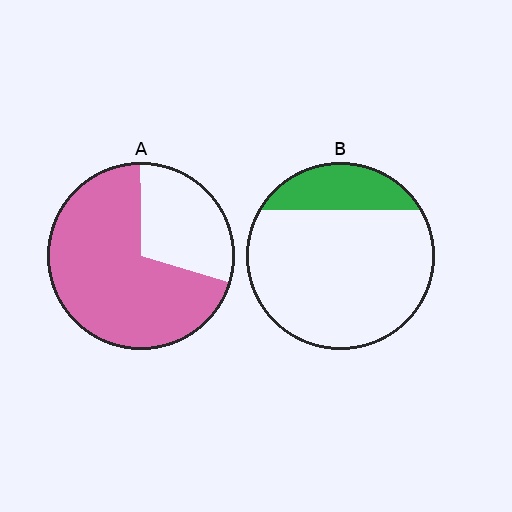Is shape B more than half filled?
No.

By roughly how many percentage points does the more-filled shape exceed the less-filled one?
By roughly 50 percentage points (A over B).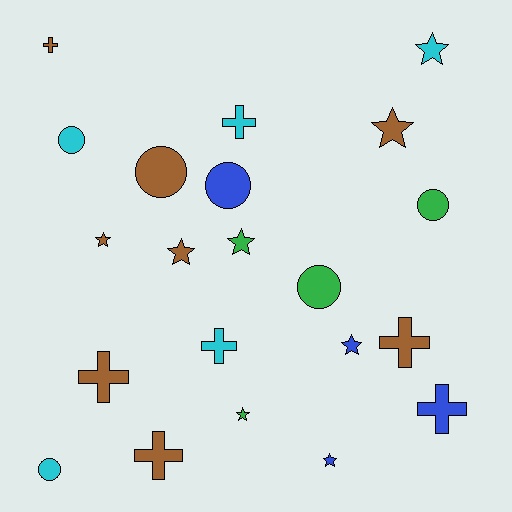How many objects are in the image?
There are 21 objects.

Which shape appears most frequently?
Star, with 8 objects.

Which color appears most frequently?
Brown, with 8 objects.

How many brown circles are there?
There is 1 brown circle.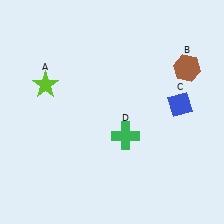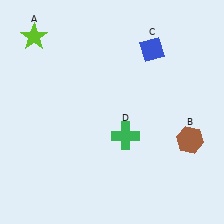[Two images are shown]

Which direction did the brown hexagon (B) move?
The brown hexagon (B) moved down.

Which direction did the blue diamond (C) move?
The blue diamond (C) moved up.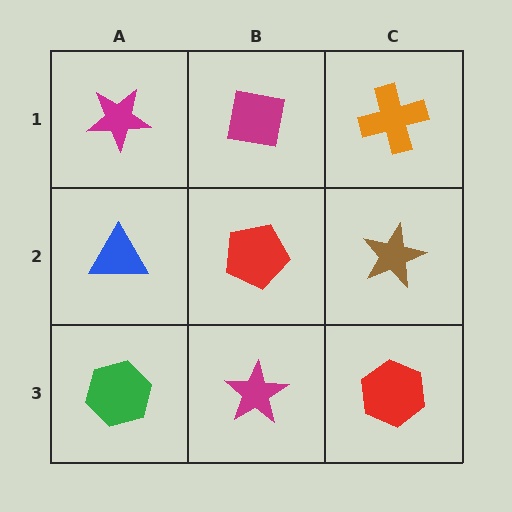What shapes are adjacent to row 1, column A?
A blue triangle (row 2, column A), a magenta square (row 1, column B).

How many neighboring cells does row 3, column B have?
3.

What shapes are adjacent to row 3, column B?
A red pentagon (row 2, column B), a green hexagon (row 3, column A), a red hexagon (row 3, column C).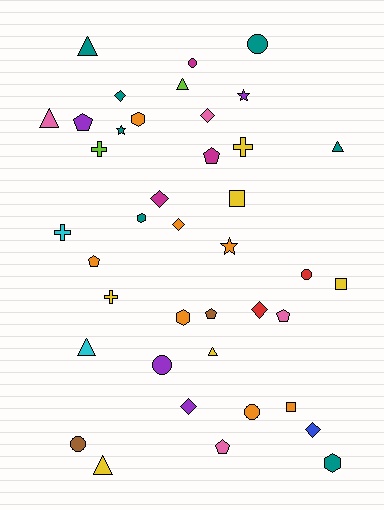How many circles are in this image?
There are 6 circles.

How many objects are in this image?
There are 40 objects.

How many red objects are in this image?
There are 2 red objects.